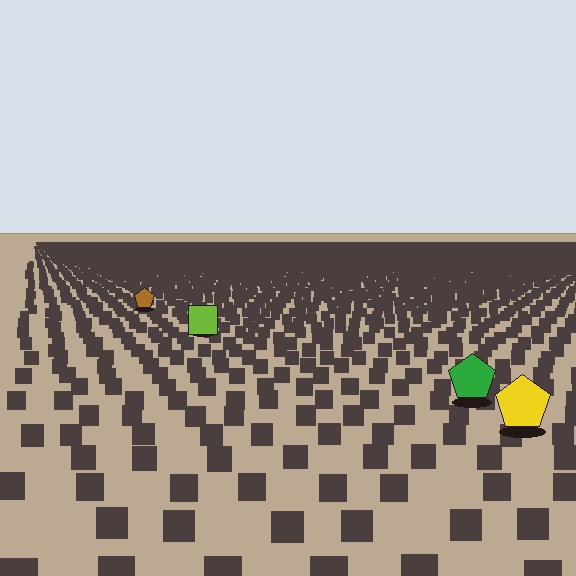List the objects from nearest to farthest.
From nearest to farthest: the yellow pentagon, the green pentagon, the lime square, the brown pentagon.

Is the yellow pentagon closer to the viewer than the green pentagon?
Yes. The yellow pentagon is closer — you can tell from the texture gradient: the ground texture is coarser near it.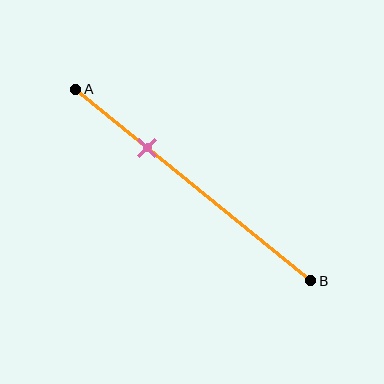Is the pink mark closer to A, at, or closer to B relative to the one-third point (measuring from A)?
The pink mark is approximately at the one-third point of segment AB.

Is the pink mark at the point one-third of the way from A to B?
Yes, the mark is approximately at the one-third point.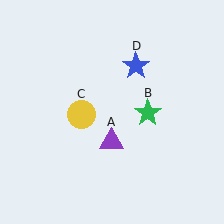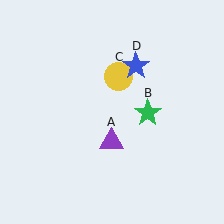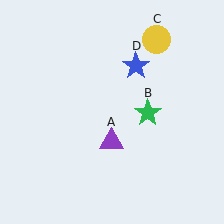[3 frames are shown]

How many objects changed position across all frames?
1 object changed position: yellow circle (object C).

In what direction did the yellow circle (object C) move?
The yellow circle (object C) moved up and to the right.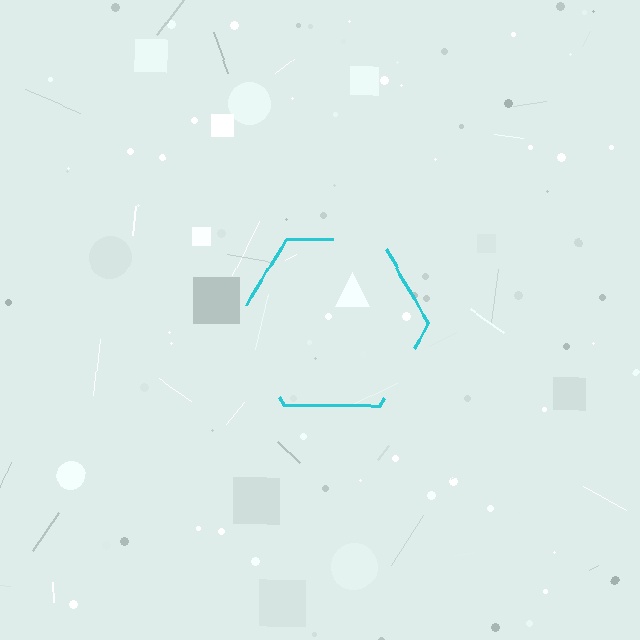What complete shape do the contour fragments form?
The contour fragments form a hexagon.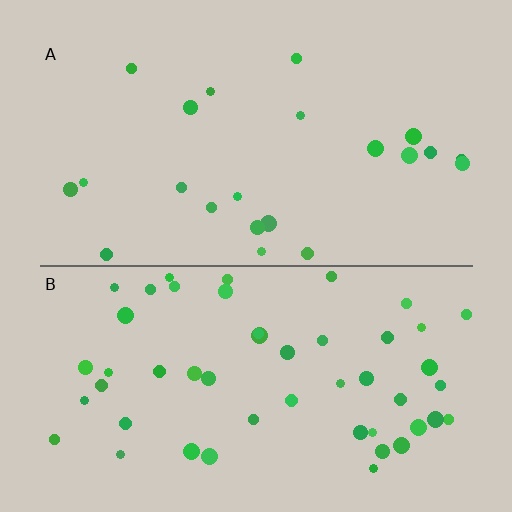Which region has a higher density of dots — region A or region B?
B (the bottom).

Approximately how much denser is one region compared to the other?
Approximately 2.2× — region B over region A.